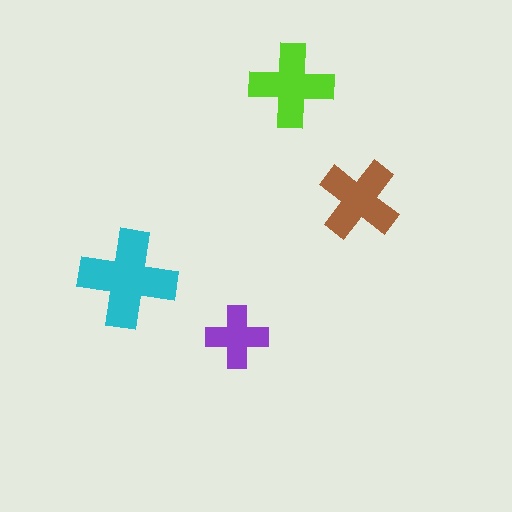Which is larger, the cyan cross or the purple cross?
The cyan one.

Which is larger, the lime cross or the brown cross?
The lime one.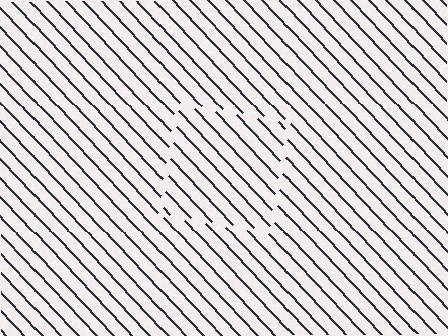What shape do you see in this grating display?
An illusory square. The interior of the shape contains the same grating, shifted by half a period — the contour is defined by the phase discontinuity where line-ends from the inner and outer gratings abut.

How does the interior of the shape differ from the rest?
The interior of the shape contains the same grating, shifted by half a period — the contour is defined by the phase discontinuity where line-ends from the inner and outer gratings abut.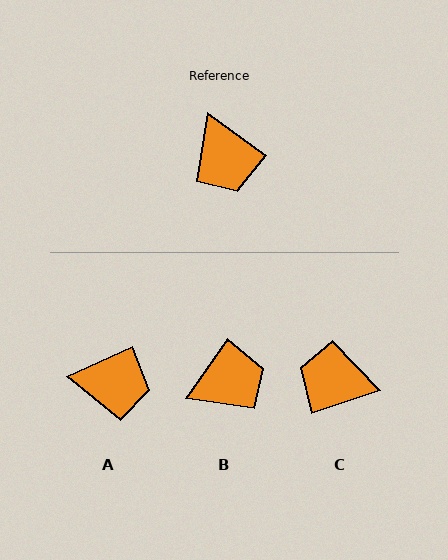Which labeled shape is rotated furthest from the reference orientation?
C, about 127 degrees away.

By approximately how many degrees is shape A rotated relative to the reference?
Approximately 60 degrees counter-clockwise.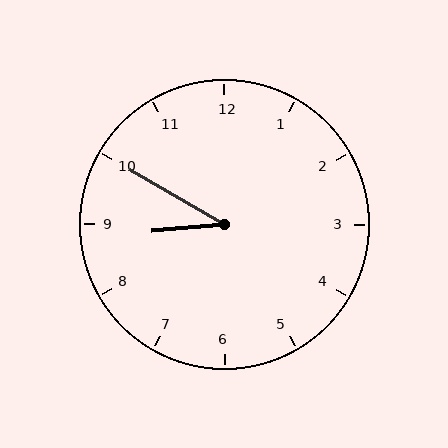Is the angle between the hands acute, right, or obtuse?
It is acute.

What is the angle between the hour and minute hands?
Approximately 35 degrees.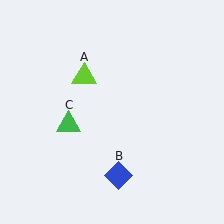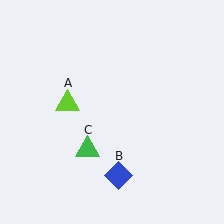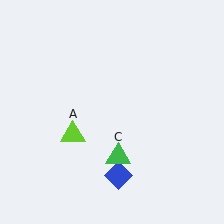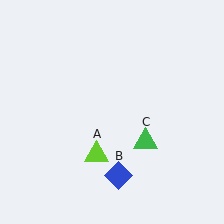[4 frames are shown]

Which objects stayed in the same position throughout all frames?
Blue diamond (object B) remained stationary.